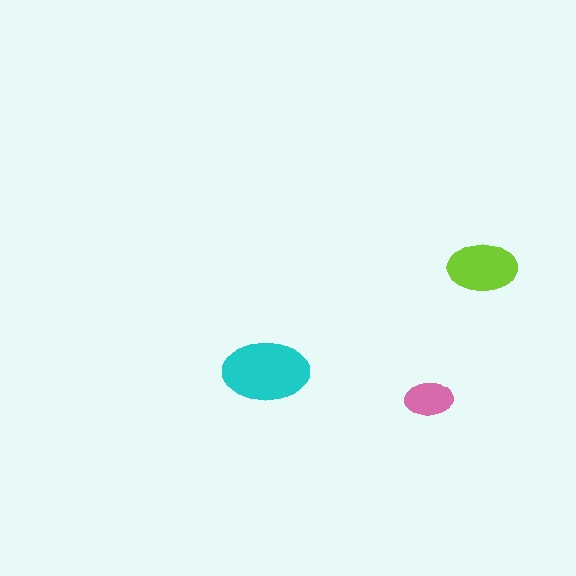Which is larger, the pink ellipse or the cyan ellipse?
The cyan one.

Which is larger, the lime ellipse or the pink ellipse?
The lime one.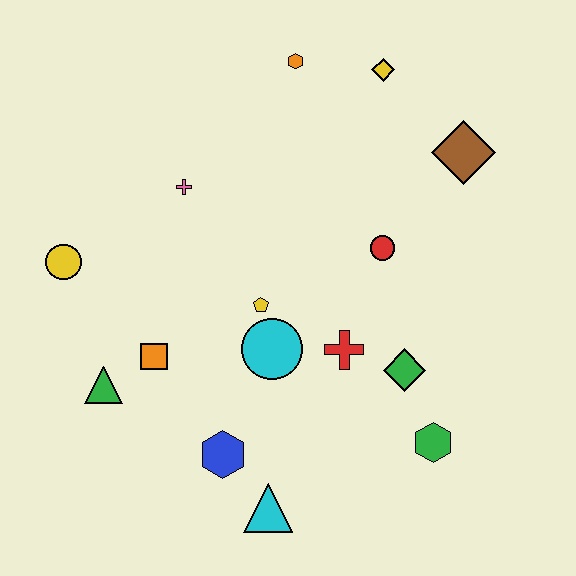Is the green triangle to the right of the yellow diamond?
No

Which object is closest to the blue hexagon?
The cyan triangle is closest to the blue hexagon.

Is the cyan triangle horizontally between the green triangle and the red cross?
Yes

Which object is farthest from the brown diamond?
The green triangle is farthest from the brown diamond.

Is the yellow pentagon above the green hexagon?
Yes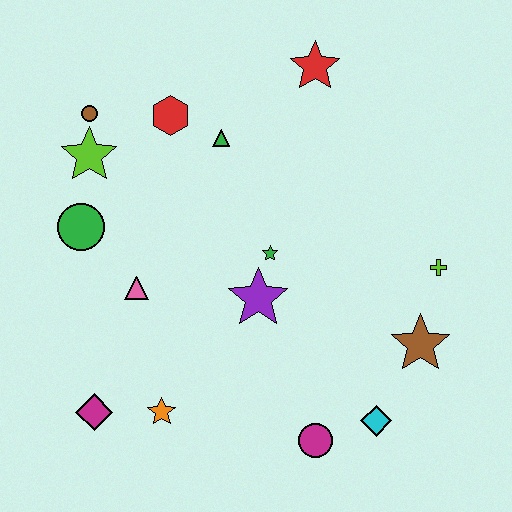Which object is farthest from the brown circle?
The cyan diamond is farthest from the brown circle.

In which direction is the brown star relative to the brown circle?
The brown star is to the right of the brown circle.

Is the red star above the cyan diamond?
Yes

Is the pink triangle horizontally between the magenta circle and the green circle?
Yes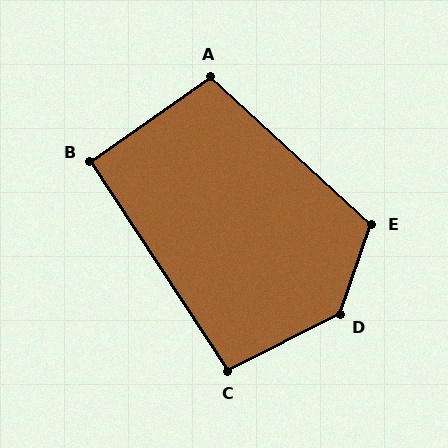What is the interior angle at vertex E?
Approximately 113 degrees (obtuse).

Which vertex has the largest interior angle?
D, at approximately 136 degrees.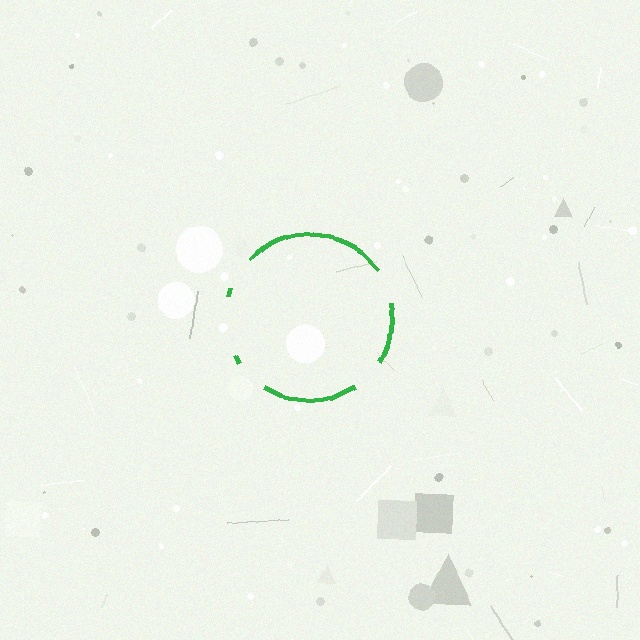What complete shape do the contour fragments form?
The contour fragments form a circle.